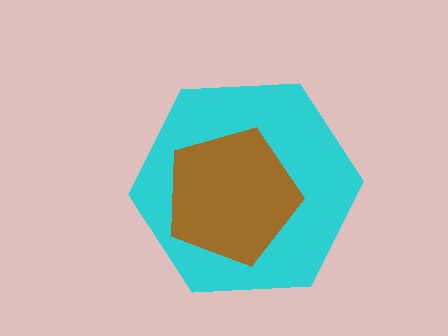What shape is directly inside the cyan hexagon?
The brown pentagon.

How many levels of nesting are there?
2.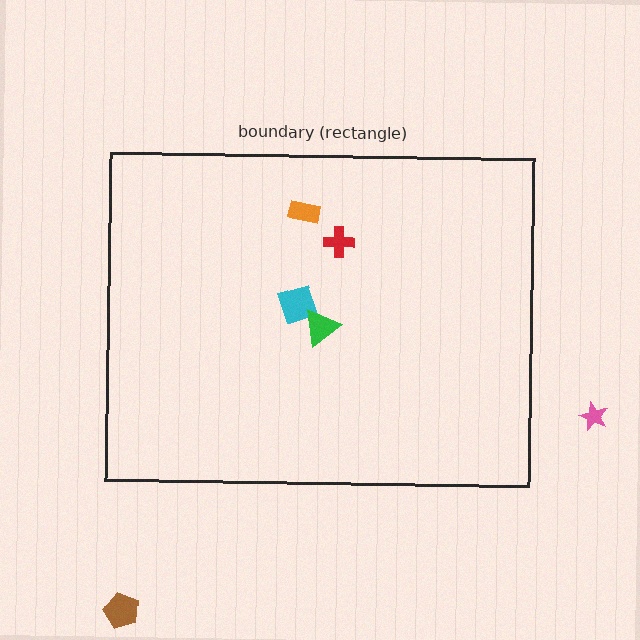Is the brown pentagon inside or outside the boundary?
Outside.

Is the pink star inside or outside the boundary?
Outside.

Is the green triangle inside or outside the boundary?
Inside.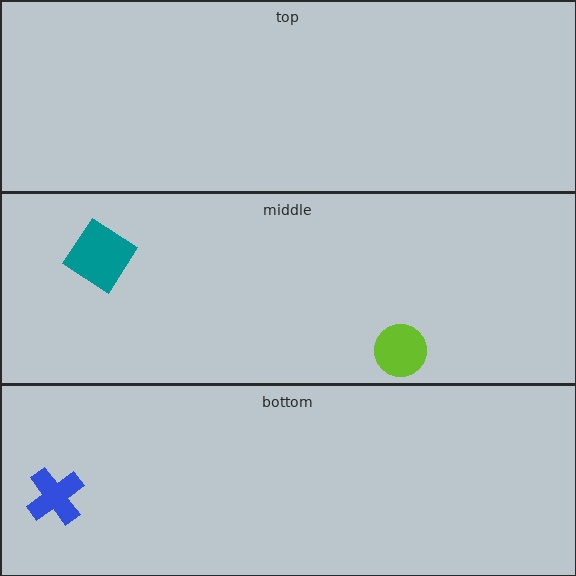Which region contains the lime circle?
The middle region.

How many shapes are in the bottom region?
1.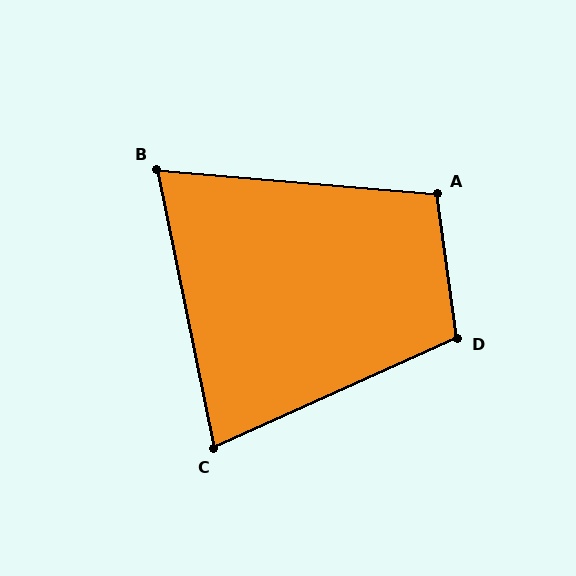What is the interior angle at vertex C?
Approximately 77 degrees (acute).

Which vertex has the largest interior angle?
D, at approximately 106 degrees.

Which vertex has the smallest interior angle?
B, at approximately 74 degrees.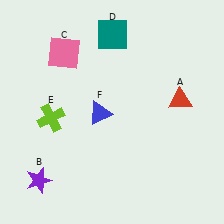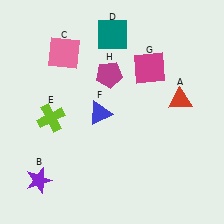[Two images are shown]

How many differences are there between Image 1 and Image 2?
There are 2 differences between the two images.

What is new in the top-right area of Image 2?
A magenta square (G) was added in the top-right area of Image 2.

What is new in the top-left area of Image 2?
A magenta pentagon (H) was added in the top-left area of Image 2.